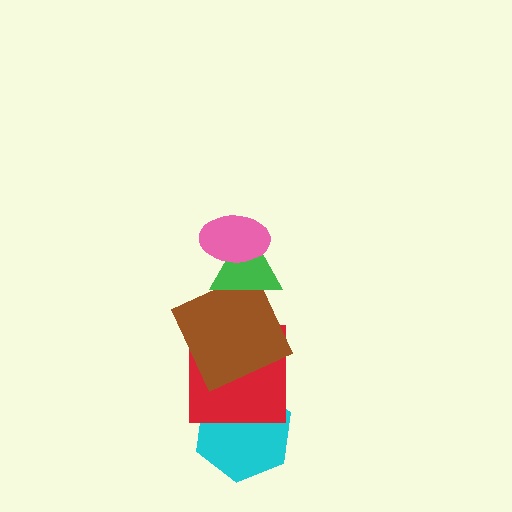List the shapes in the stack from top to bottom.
From top to bottom: the pink ellipse, the green triangle, the brown square, the red square, the cyan hexagon.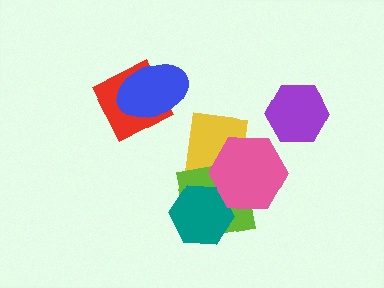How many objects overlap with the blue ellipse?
1 object overlaps with the blue ellipse.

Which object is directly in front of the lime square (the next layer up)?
The teal hexagon is directly in front of the lime square.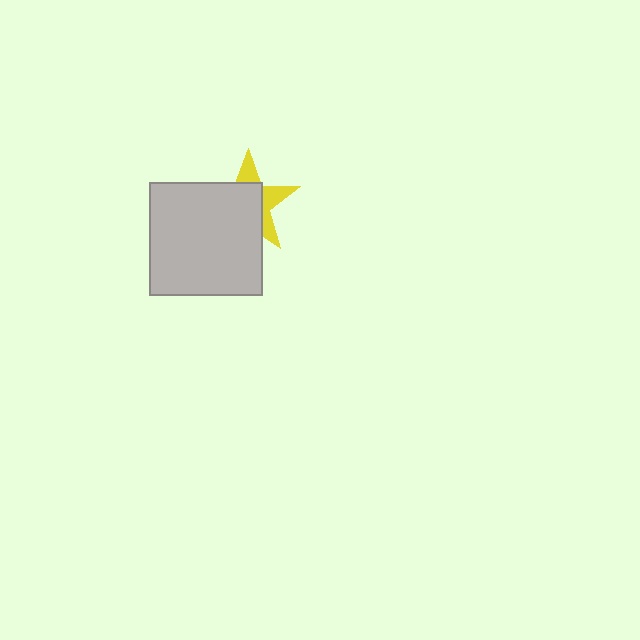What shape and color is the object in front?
The object in front is a light gray square.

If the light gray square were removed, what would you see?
You would see the complete yellow star.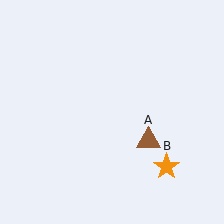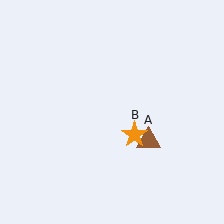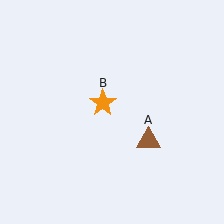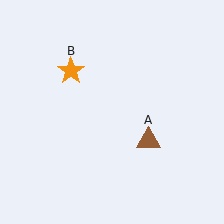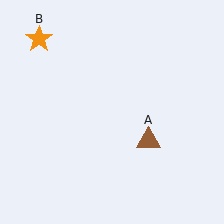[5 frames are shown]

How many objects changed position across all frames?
1 object changed position: orange star (object B).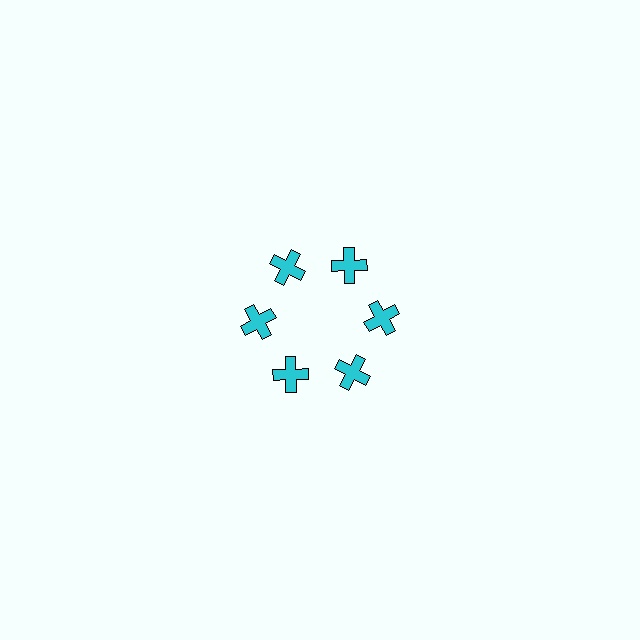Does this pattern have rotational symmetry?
Yes, this pattern has 6-fold rotational symmetry. It looks the same after rotating 60 degrees around the center.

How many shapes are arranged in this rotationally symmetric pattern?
There are 6 shapes, arranged in 6 groups of 1.